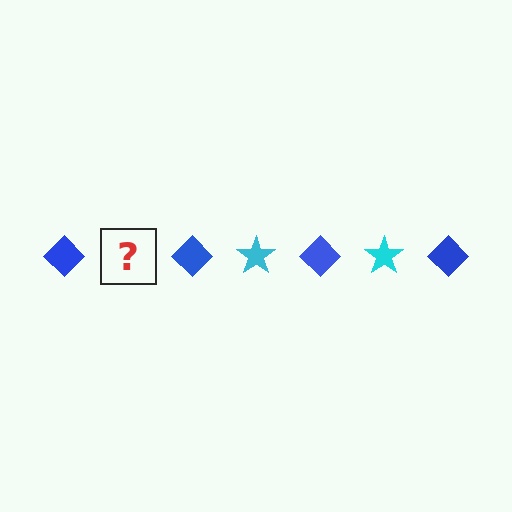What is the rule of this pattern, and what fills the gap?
The rule is that the pattern alternates between blue diamond and cyan star. The gap should be filled with a cyan star.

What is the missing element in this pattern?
The missing element is a cyan star.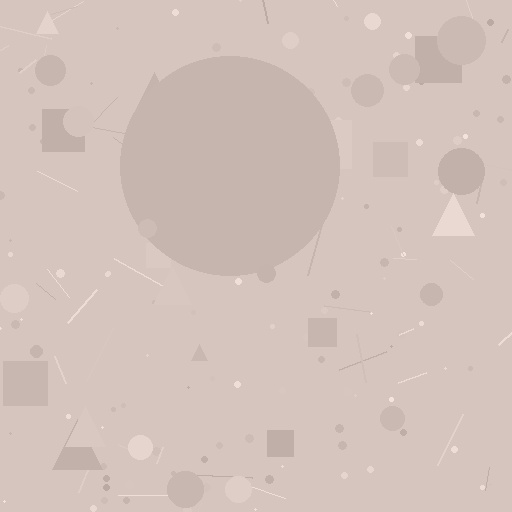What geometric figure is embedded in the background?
A circle is embedded in the background.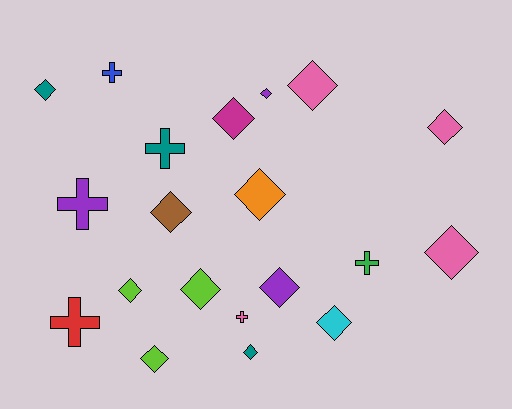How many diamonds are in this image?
There are 14 diamonds.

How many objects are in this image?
There are 20 objects.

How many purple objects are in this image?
There are 3 purple objects.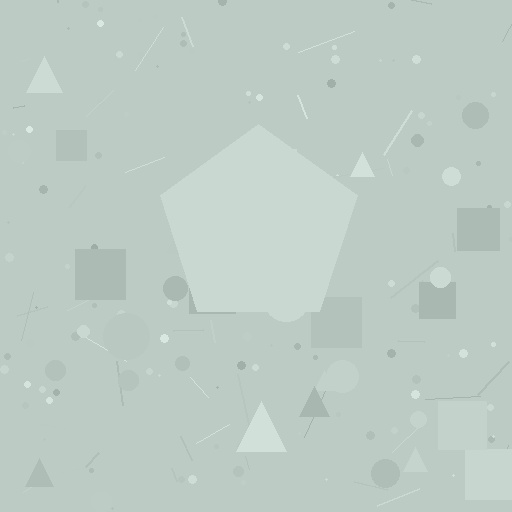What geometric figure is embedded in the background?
A pentagon is embedded in the background.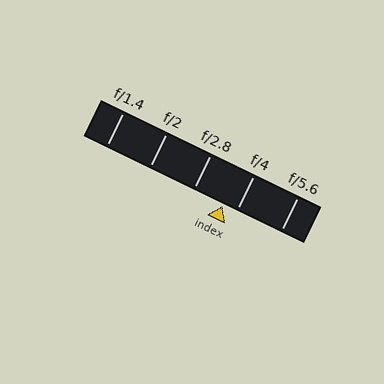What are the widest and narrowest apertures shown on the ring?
The widest aperture shown is f/1.4 and the narrowest is f/5.6.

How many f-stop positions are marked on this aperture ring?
There are 5 f-stop positions marked.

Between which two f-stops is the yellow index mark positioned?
The index mark is between f/2.8 and f/4.